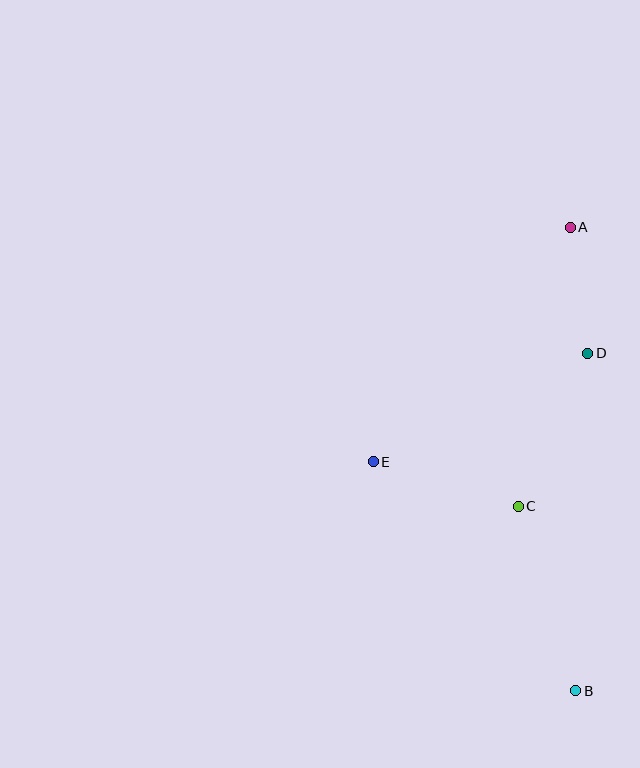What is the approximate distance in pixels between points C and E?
The distance between C and E is approximately 152 pixels.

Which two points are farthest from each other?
Points A and B are farthest from each other.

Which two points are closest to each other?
Points A and D are closest to each other.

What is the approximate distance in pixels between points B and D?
The distance between B and D is approximately 337 pixels.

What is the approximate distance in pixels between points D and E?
The distance between D and E is approximately 241 pixels.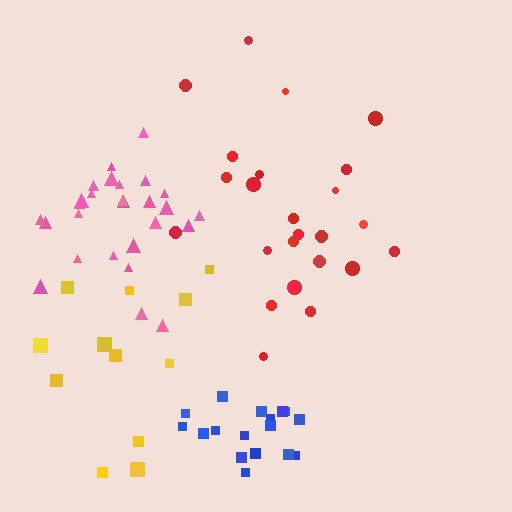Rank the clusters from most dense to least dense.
blue, pink, red, yellow.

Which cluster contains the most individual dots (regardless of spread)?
Pink (27).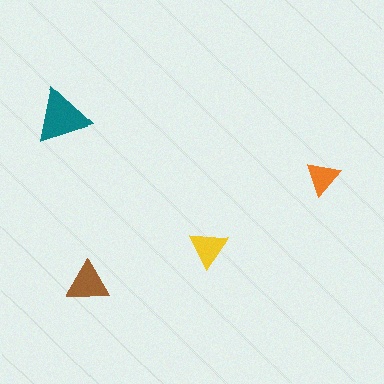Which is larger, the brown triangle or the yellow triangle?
The brown one.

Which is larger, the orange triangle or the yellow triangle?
The yellow one.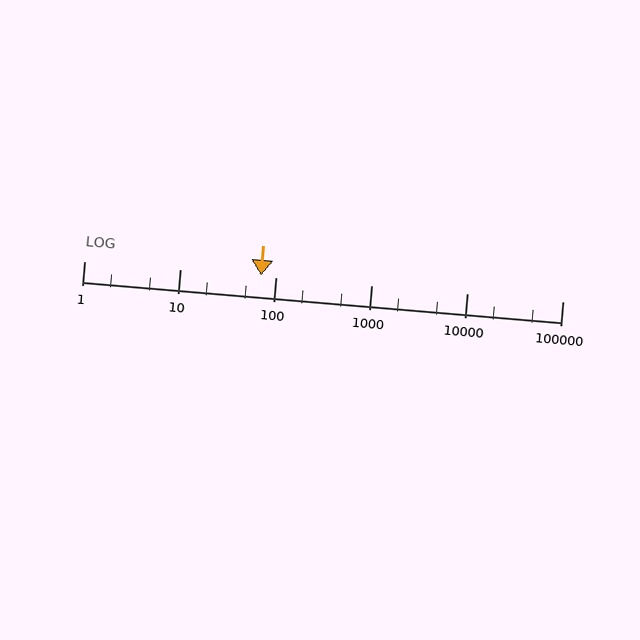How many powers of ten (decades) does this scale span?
The scale spans 5 decades, from 1 to 100000.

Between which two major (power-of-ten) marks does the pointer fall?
The pointer is between 10 and 100.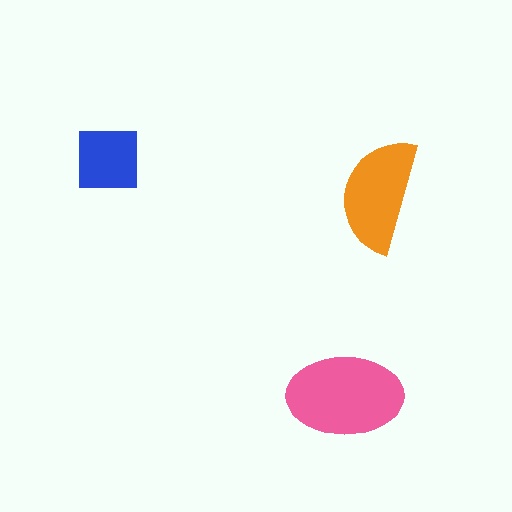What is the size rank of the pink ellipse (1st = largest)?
1st.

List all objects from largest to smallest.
The pink ellipse, the orange semicircle, the blue square.